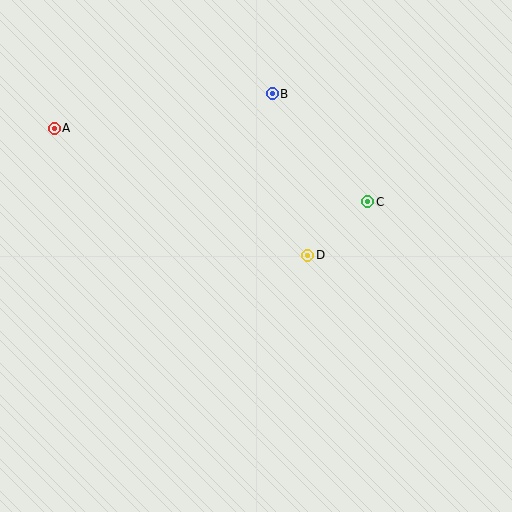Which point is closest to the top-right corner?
Point C is closest to the top-right corner.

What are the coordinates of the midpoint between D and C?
The midpoint between D and C is at (338, 229).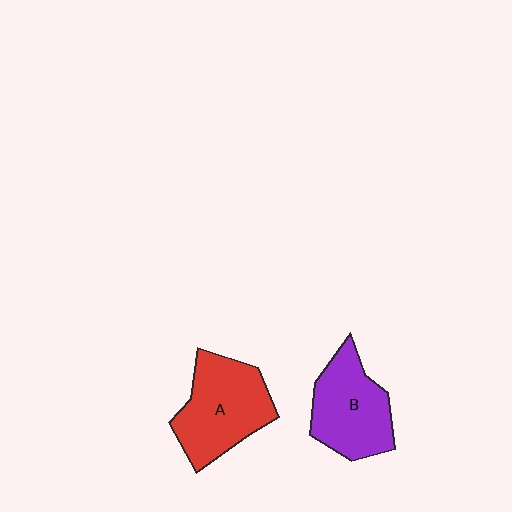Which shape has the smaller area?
Shape B (purple).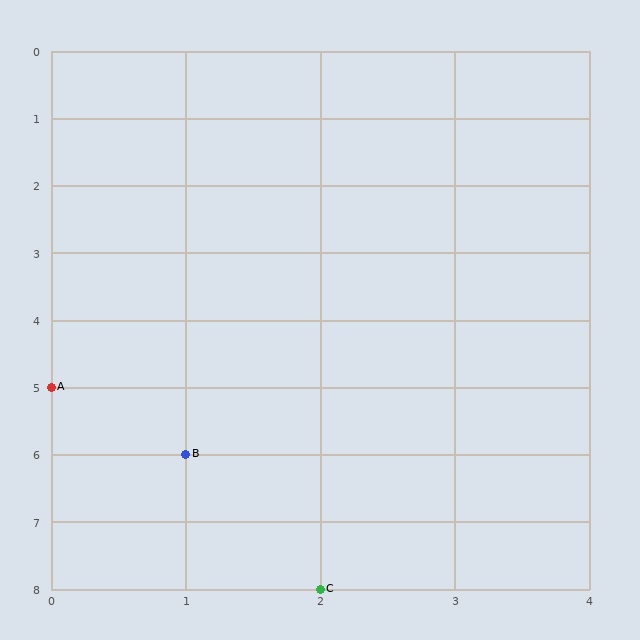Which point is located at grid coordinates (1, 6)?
Point B is at (1, 6).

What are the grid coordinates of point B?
Point B is at grid coordinates (1, 6).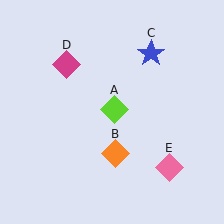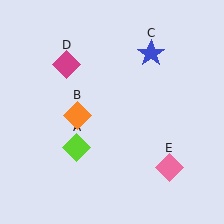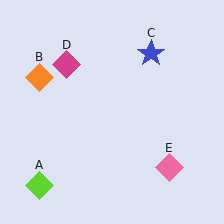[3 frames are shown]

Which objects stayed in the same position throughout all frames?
Blue star (object C) and magenta diamond (object D) and pink diamond (object E) remained stationary.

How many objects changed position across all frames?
2 objects changed position: lime diamond (object A), orange diamond (object B).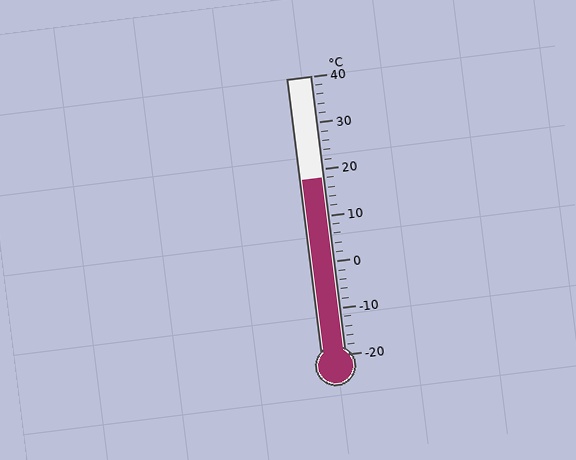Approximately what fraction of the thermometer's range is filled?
The thermometer is filled to approximately 65% of its range.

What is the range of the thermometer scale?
The thermometer scale ranges from -20°C to 40°C.